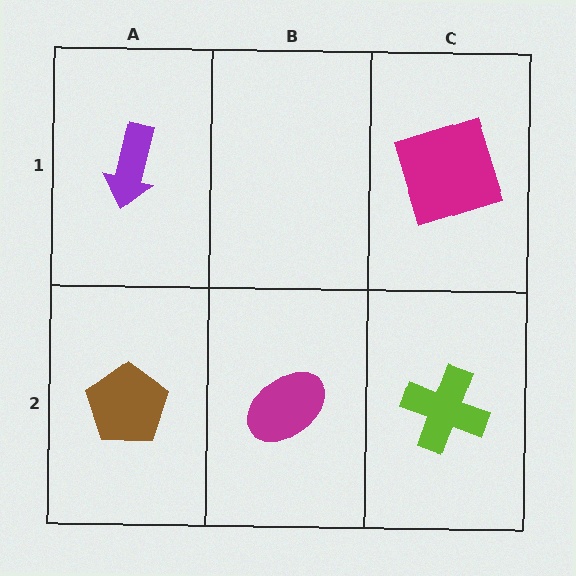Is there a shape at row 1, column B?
No, that cell is empty.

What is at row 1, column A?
A purple arrow.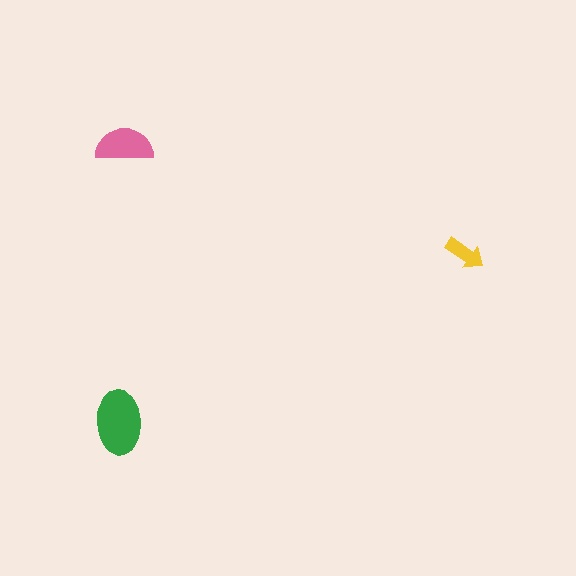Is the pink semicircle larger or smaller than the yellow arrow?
Larger.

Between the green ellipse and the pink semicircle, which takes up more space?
The green ellipse.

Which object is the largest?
The green ellipse.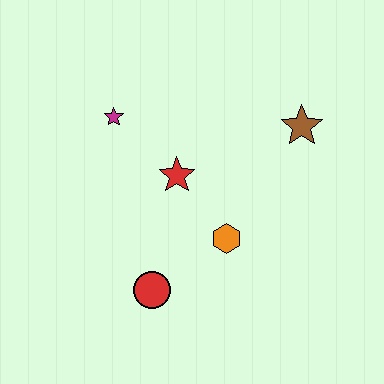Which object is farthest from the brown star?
The red circle is farthest from the brown star.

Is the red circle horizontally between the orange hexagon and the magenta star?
Yes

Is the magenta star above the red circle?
Yes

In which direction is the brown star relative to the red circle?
The brown star is above the red circle.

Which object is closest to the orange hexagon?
The red star is closest to the orange hexagon.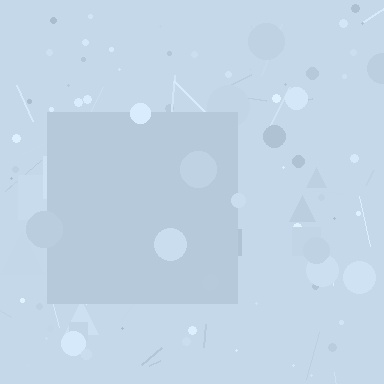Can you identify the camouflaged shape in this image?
The camouflaged shape is a square.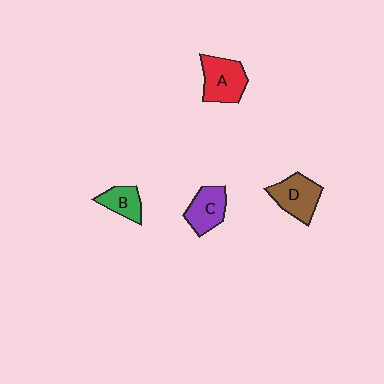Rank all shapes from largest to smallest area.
From largest to smallest: A (red), D (brown), C (purple), B (green).